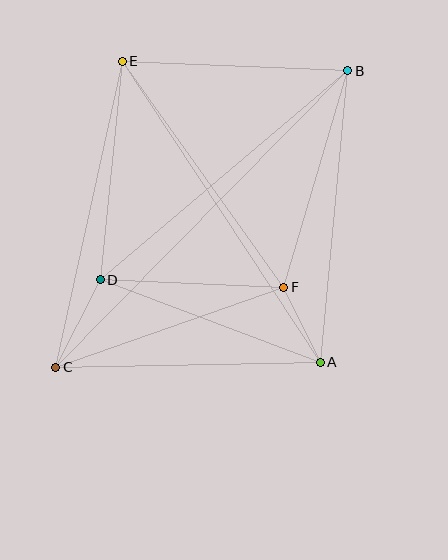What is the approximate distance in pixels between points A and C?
The distance between A and C is approximately 264 pixels.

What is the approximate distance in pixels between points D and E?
The distance between D and E is approximately 219 pixels.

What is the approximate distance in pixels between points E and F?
The distance between E and F is approximately 278 pixels.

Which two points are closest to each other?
Points A and F are closest to each other.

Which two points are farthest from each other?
Points B and C are farthest from each other.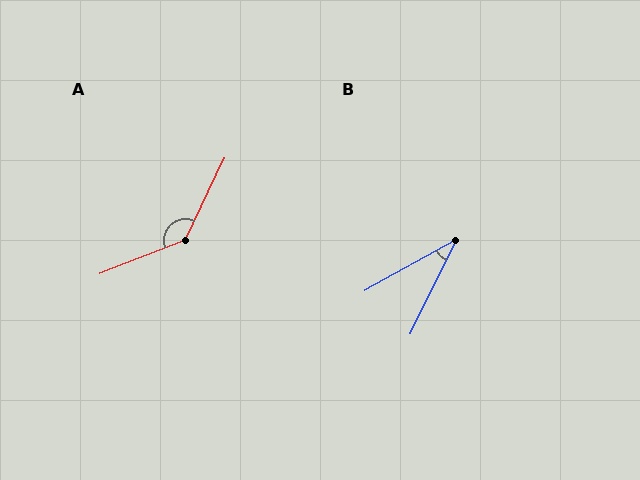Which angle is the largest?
A, at approximately 137 degrees.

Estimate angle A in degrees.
Approximately 137 degrees.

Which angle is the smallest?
B, at approximately 35 degrees.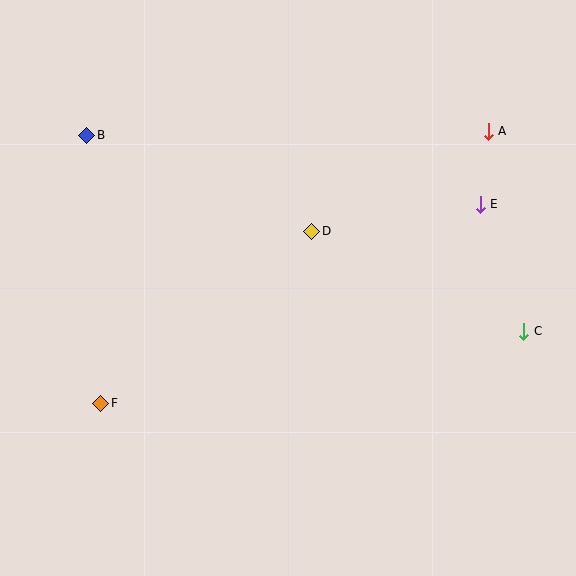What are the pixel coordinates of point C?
Point C is at (524, 331).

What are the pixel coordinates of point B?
Point B is at (87, 135).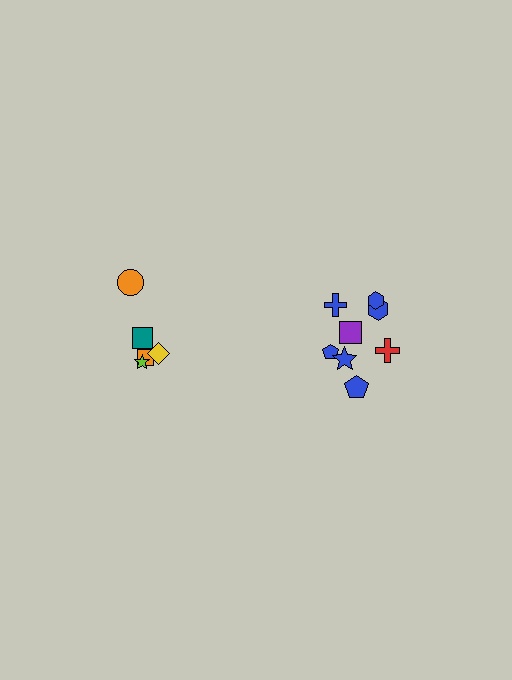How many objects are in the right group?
There are 8 objects.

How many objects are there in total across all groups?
There are 13 objects.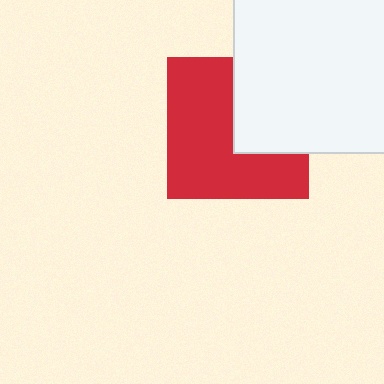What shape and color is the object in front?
The object in front is a white square.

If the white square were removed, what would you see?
You would see the complete red square.